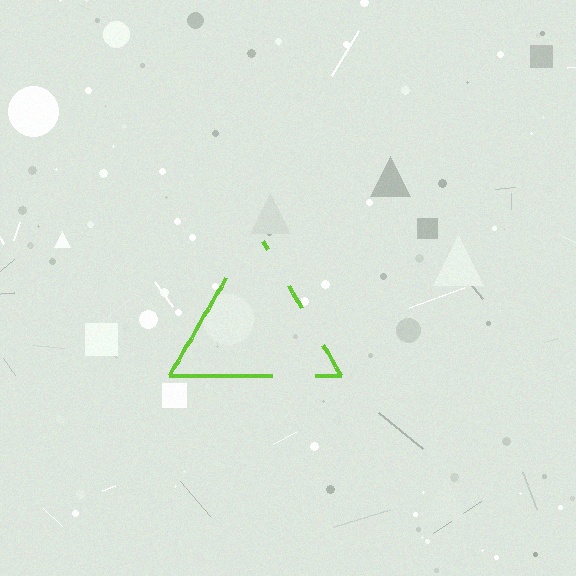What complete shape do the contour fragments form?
The contour fragments form a triangle.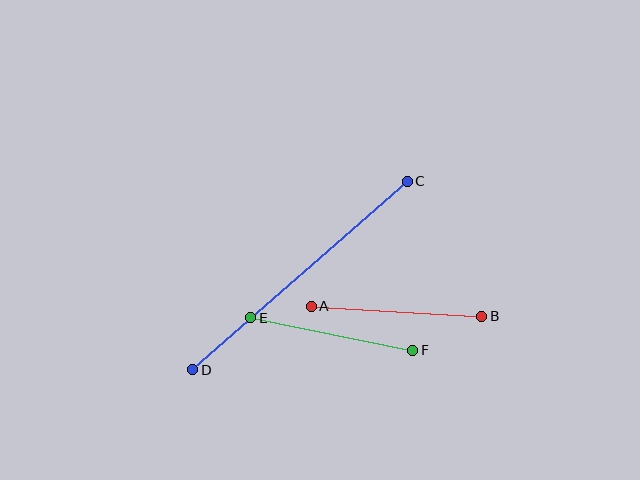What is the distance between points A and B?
The distance is approximately 171 pixels.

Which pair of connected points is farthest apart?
Points C and D are farthest apart.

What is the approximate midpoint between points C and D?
The midpoint is at approximately (300, 276) pixels.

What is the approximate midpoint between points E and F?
The midpoint is at approximately (332, 334) pixels.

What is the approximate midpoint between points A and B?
The midpoint is at approximately (397, 311) pixels.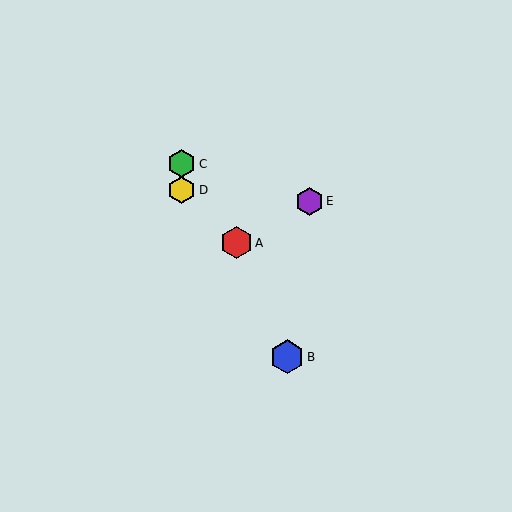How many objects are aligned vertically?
2 objects (C, D) are aligned vertically.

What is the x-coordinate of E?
Object E is at x≈309.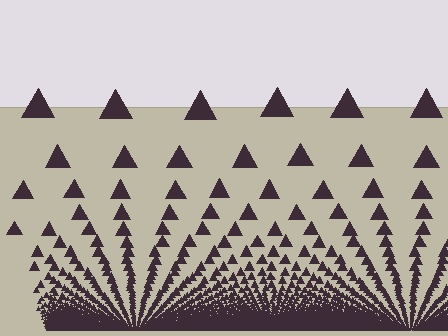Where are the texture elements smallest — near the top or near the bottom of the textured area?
Near the bottom.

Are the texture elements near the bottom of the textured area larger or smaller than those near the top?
Smaller. The gradient is inverted — elements near the bottom are smaller and denser.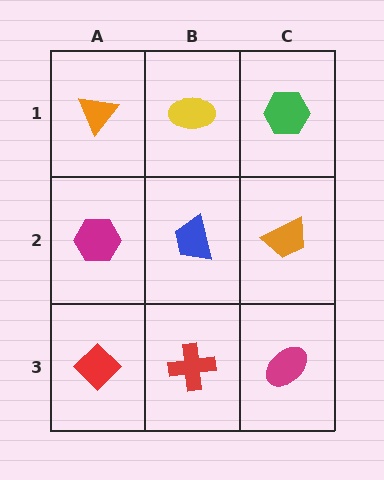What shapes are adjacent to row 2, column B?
A yellow ellipse (row 1, column B), a red cross (row 3, column B), a magenta hexagon (row 2, column A), an orange trapezoid (row 2, column C).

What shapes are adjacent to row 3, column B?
A blue trapezoid (row 2, column B), a red diamond (row 3, column A), a magenta ellipse (row 3, column C).